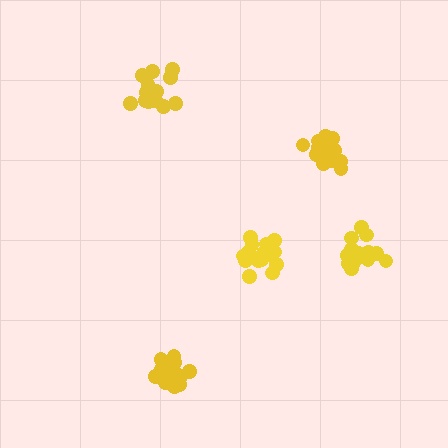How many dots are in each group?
Group 1: 18 dots, Group 2: 13 dots, Group 3: 15 dots, Group 4: 14 dots, Group 5: 18 dots (78 total).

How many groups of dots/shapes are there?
There are 5 groups.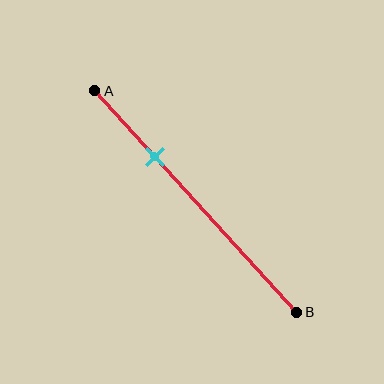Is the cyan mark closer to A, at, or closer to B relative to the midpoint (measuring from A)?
The cyan mark is closer to point A than the midpoint of segment AB.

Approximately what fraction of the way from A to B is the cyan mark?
The cyan mark is approximately 30% of the way from A to B.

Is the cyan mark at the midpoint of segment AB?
No, the mark is at about 30% from A, not at the 50% midpoint.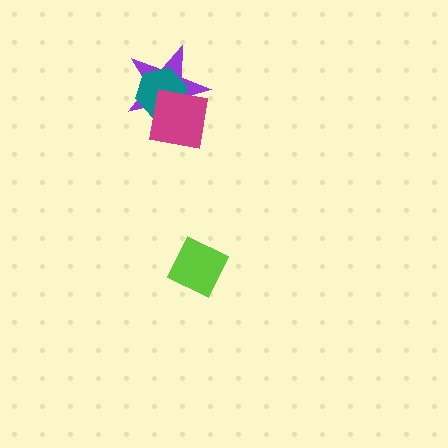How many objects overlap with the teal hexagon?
2 objects overlap with the teal hexagon.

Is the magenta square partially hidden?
No, no other shape covers it.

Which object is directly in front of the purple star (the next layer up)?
The teal hexagon is directly in front of the purple star.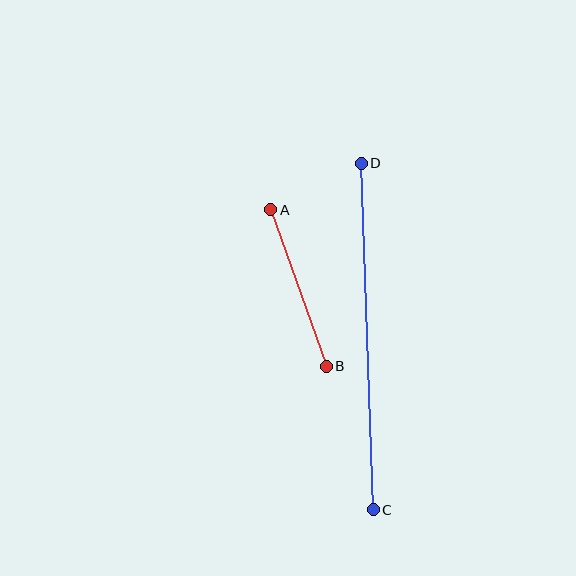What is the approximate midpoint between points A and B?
The midpoint is at approximately (299, 288) pixels.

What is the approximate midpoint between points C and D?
The midpoint is at approximately (367, 336) pixels.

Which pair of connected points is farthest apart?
Points C and D are farthest apart.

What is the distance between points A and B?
The distance is approximately 166 pixels.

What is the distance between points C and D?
The distance is approximately 347 pixels.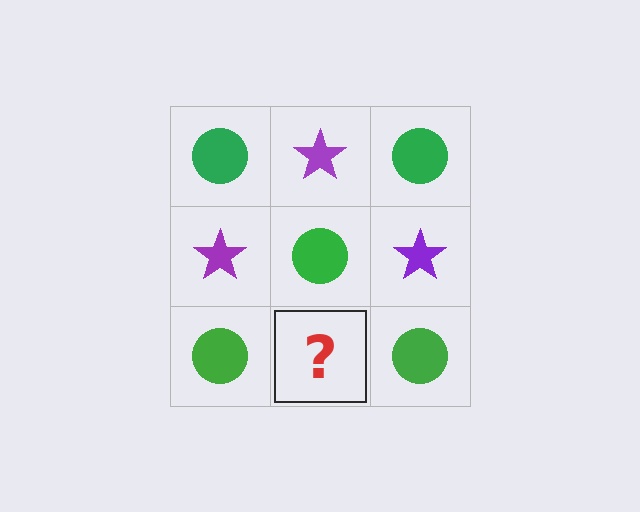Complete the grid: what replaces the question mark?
The question mark should be replaced with a purple star.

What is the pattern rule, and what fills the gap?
The rule is that it alternates green circle and purple star in a checkerboard pattern. The gap should be filled with a purple star.